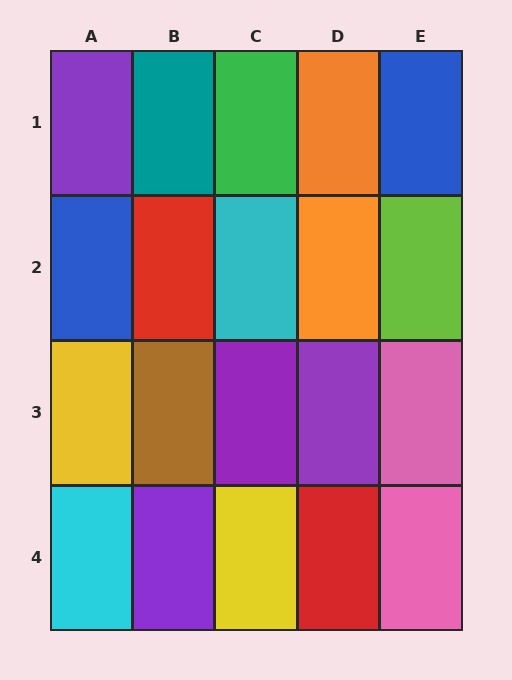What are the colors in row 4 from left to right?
Cyan, purple, yellow, red, pink.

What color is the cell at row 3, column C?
Purple.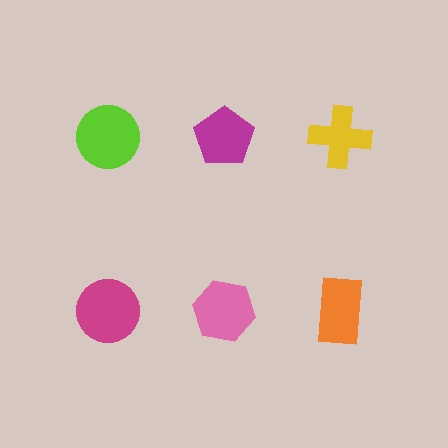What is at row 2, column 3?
An orange rectangle.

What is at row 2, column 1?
A magenta circle.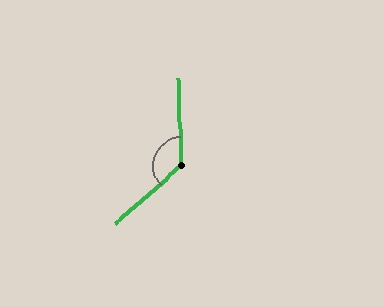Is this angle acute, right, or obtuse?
It is obtuse.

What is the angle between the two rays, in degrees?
Approximately 129 degrees.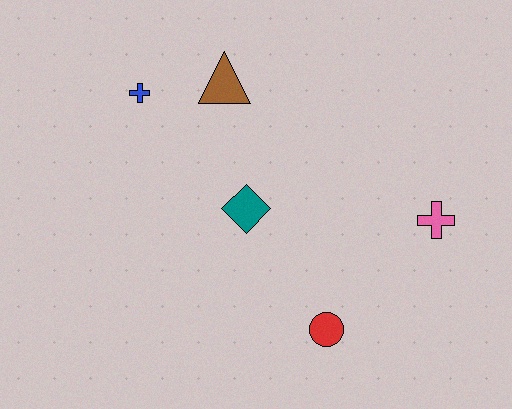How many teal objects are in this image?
There is 1 teal object.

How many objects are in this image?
There are 5 objects.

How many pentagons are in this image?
There are no pentagons.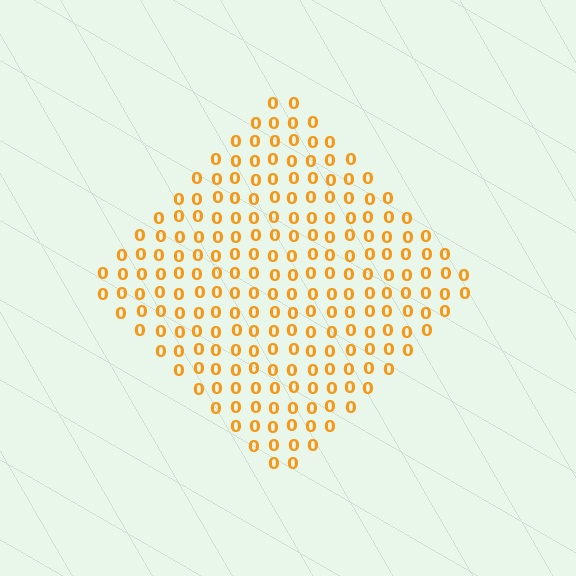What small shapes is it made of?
It is made of small digit 0's.